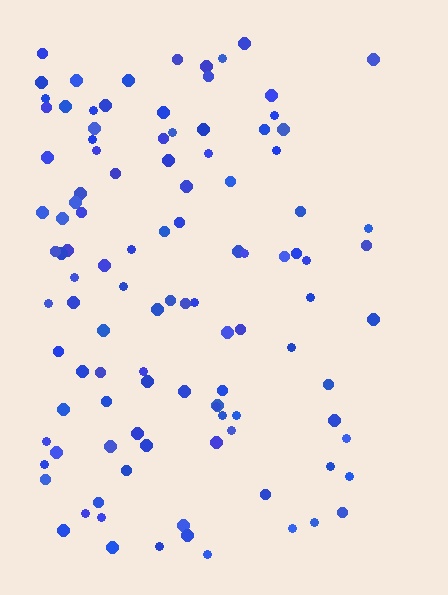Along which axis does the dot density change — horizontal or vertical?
Horizontal.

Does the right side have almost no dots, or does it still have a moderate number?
Still a moderate number, just noticeably fewer than the left.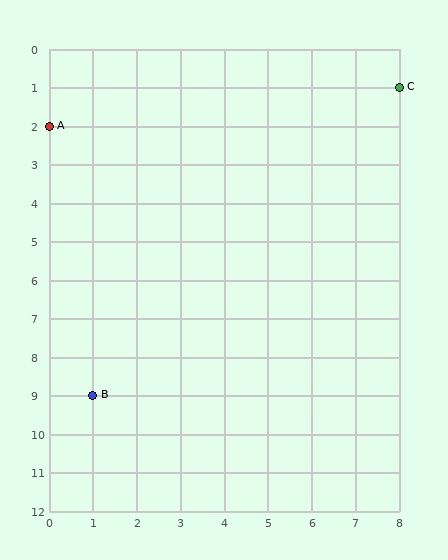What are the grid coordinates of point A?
Point A is at grid coordinates (0, 2).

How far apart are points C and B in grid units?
Points C and B are 7 columns and 8 rows apart (about 10.6 grid units diagonally).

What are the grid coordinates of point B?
Point B is at grid coordinates (1, 9).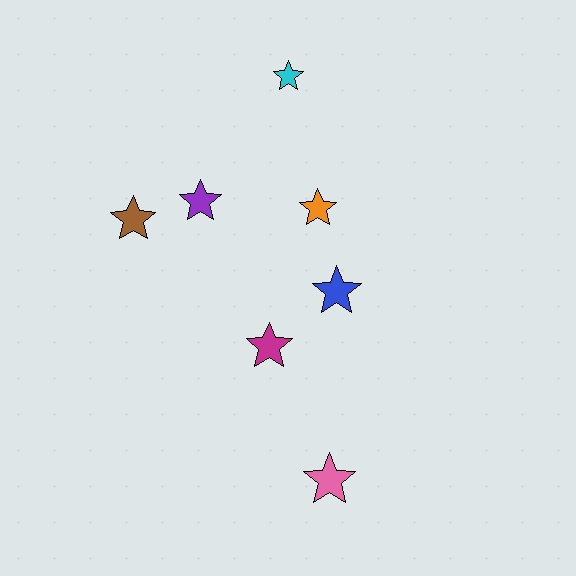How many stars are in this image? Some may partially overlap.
There are 7 stars.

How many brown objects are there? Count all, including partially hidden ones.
There is 1 brown object.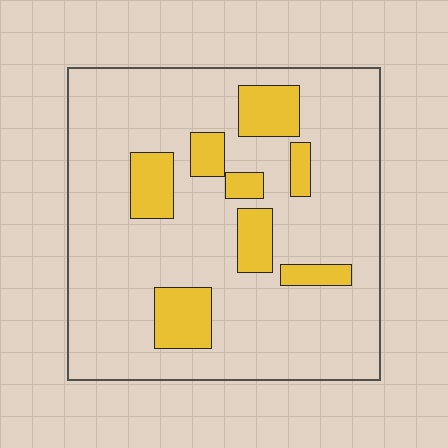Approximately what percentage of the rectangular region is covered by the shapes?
Approximately 20%.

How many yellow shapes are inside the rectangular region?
8.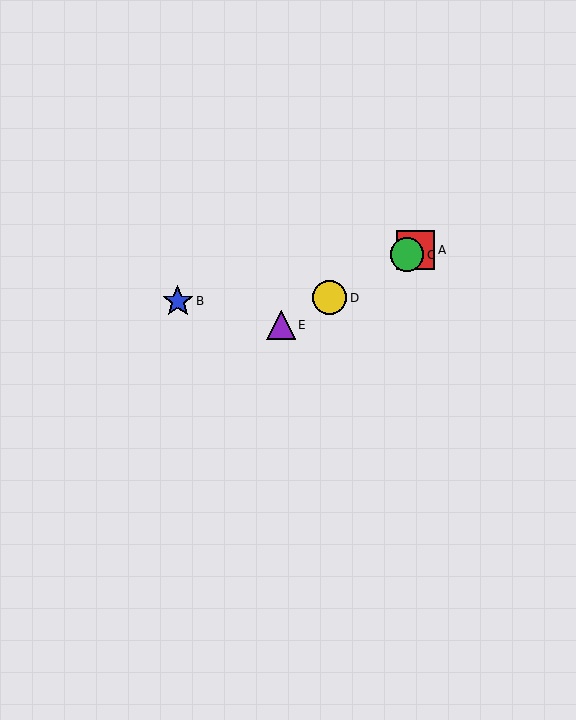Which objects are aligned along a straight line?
Objects A, C, D, E are aligned along a straight line.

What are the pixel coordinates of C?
Object C is at (407, 255).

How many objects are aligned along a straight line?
4 objects (A, C, D, E) are aligned along a straight line.